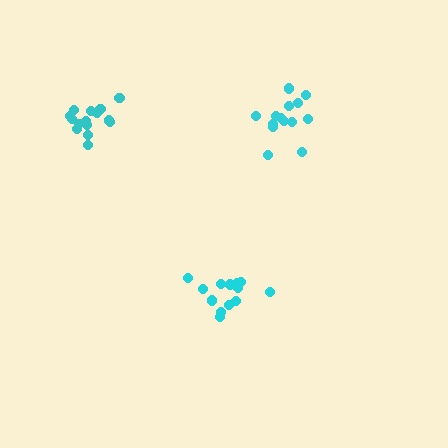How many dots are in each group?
Group 1: 14 dots, Group 2: 15 dots, Group 3: 13 dots (42 total).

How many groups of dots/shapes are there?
There are 3 groups.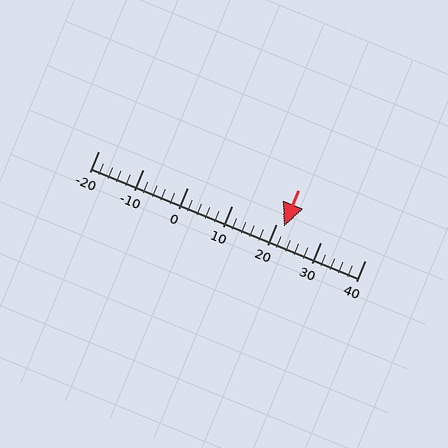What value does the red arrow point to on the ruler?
The red arrow points to approximately 22.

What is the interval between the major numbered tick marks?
The major tick marks are spaced 10 units apart.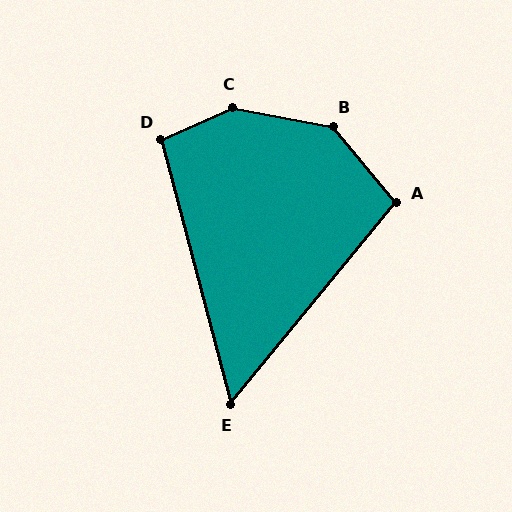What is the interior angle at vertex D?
Approximately 99 degrees (obtuse).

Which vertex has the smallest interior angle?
E, at approximately 54 degrees.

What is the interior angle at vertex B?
Approximately 141 degrees (obtuse).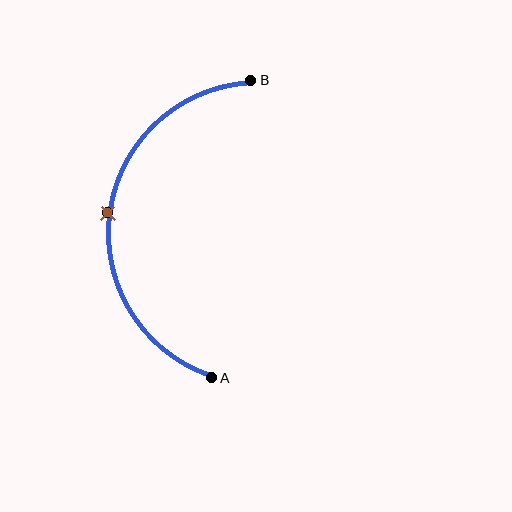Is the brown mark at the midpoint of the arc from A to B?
Yes. The brown mark lies on the arc at equal arc-length from both A and B — it is the arc midpoint.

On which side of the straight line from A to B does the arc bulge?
The arc bulges to the left of the straight line connecting A and B.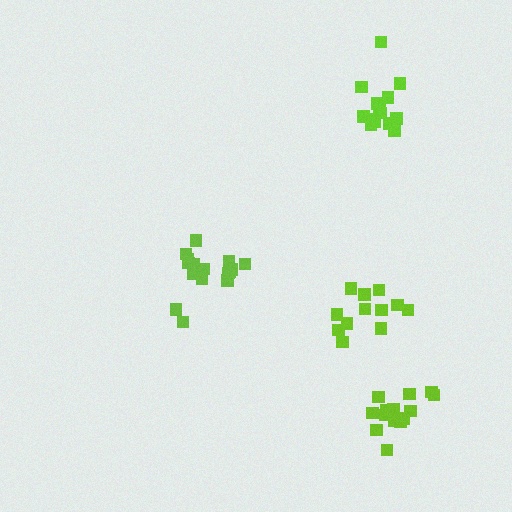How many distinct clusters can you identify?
There are 4 distinct clusters.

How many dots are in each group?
Group 1: 14 dots, Group 2: 14 dots, Group 3: 12 dots, Group 4: 16 dots (56 total).